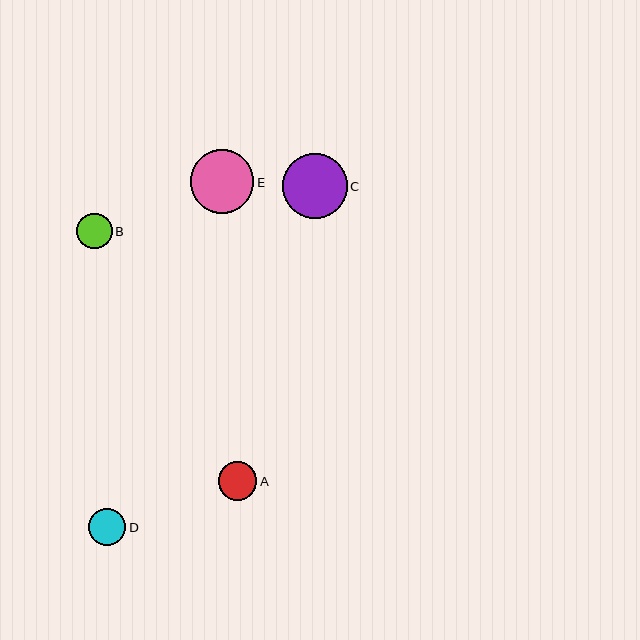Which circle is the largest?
Circle C is the largest with a size of approximately 64 pixels.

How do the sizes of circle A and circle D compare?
Circle A and circle D are approximately the same size.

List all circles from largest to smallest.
From largest to smallest: C, E, A, D, B.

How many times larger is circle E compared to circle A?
Circle E is approximately 1.6 times the size of circle A.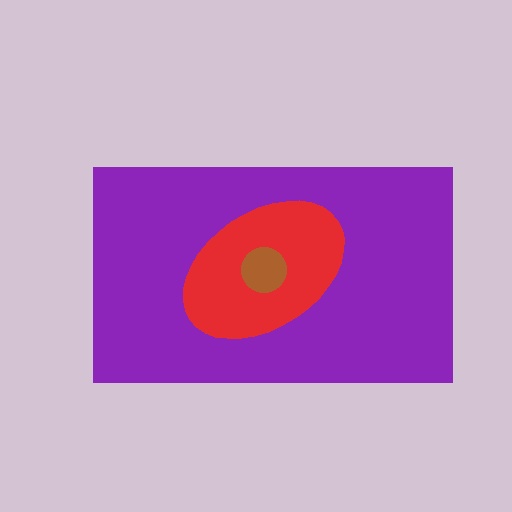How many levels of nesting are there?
3.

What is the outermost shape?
The purple rectangle.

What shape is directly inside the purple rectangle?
The red ellipse.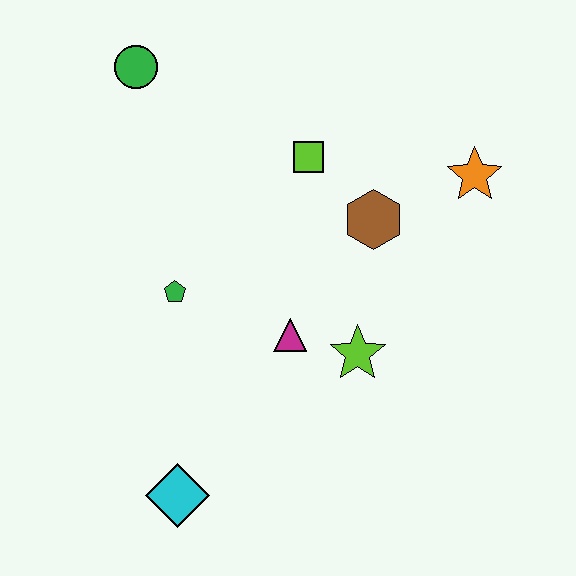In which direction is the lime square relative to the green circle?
The lime square is to the right of the green circle.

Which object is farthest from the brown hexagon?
The cyan diamond is farthest from the brown hexagon.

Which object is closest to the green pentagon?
The magenta triangle is closest to the green pentagon.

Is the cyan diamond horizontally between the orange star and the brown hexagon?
No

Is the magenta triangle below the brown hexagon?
Yes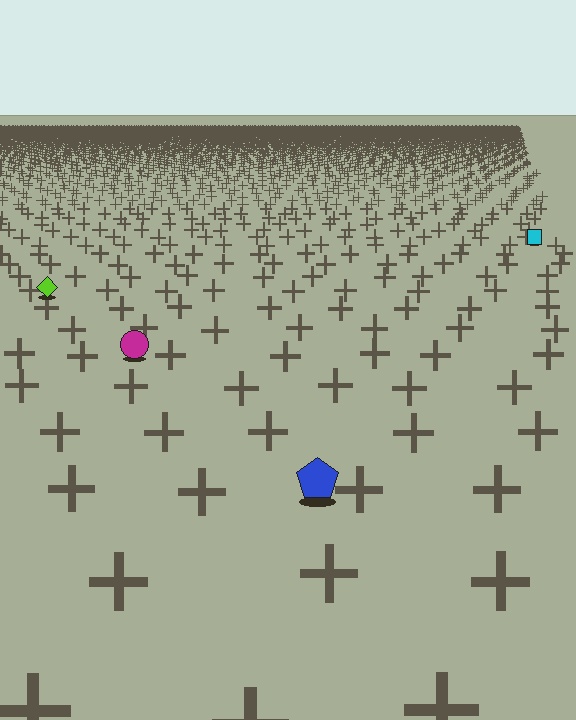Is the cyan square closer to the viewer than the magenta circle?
No. The magenta circle is closer — you can tell from the texture gradient: the ground texture is coarser near it.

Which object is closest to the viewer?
The blue pentagon is closest. The texture marks near it are larger and more spread out.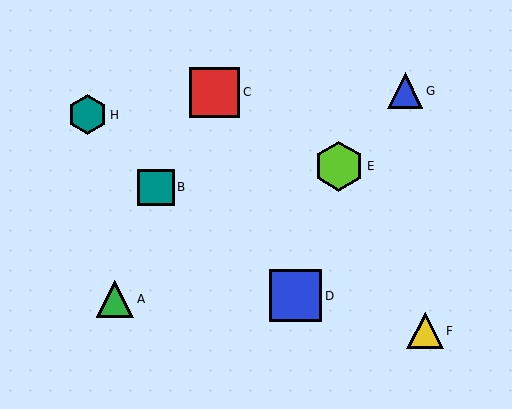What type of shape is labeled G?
Shape G is a blue triangle.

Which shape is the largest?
The blue square (labeled D) is the largest.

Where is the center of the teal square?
The center of the teal square is at (156, 187).